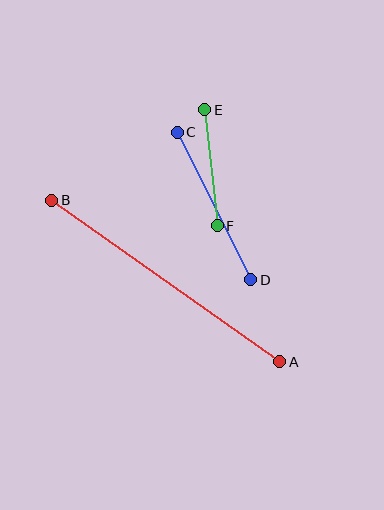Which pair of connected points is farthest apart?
Points A and B are farthest apart.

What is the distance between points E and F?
The distance is approximately 117 pixels.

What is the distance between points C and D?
The distance is approximately 165 pixels.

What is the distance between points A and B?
The distance is approximately 279 pixels.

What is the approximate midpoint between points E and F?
The midpoint is at approximately (211, 168) pixels.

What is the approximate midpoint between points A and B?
The midpoint is at approximately (166, 281) pixels.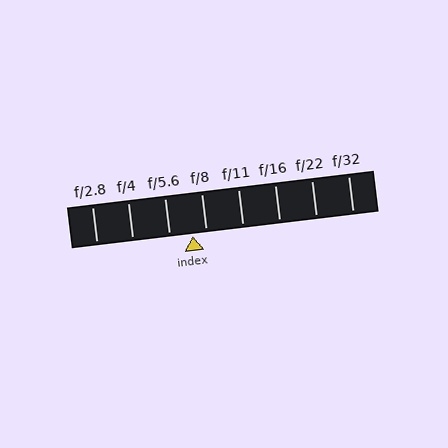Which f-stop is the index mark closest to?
The index mark is closest to f/8.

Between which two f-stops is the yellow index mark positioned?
The index mark is between f/5.6 and f/8.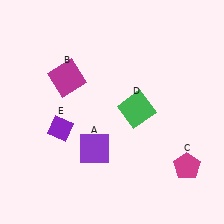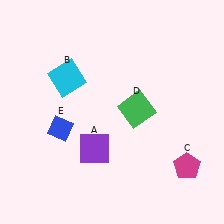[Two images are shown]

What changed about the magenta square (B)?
In Image 1, B is magenta. In Image 2, it changed to cyan.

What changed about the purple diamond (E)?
In Image 1, E is purple. In Image 2, it changed to blue.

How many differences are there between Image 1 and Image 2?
There are 2 differences between the two images.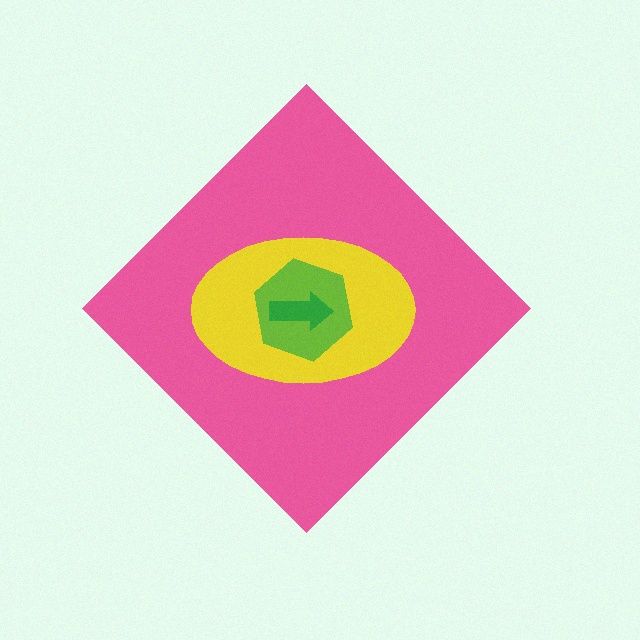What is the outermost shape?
The pink diamond.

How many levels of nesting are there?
4.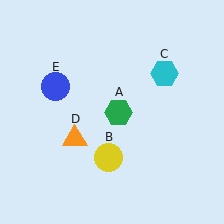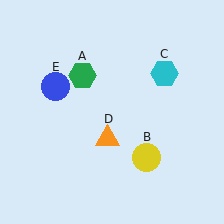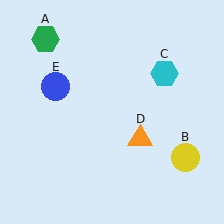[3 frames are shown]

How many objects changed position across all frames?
3 objects changed position: green hexagon (object A), yellow circle (object B), orange triangle (object D).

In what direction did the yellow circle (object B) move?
The yellow circle (object B) moved right.